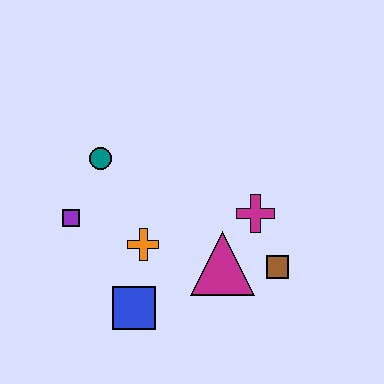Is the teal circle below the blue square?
No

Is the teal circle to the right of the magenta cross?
No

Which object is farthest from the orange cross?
The brown square is farthest from the orange cross.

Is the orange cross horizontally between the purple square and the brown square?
Yes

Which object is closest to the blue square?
The orange cross is closest to the blue square.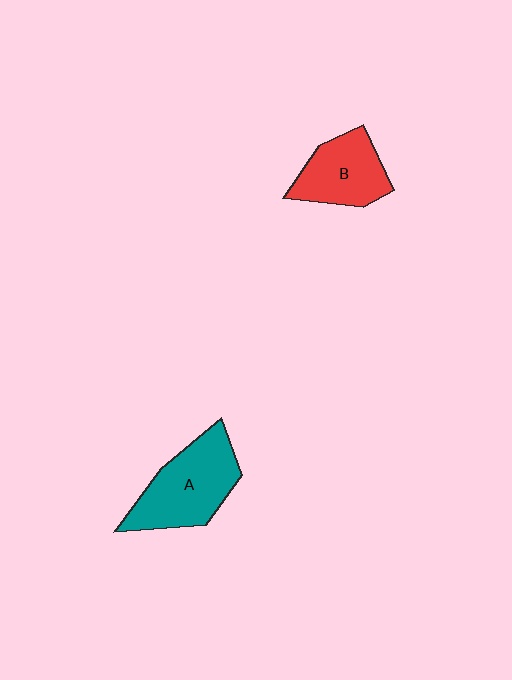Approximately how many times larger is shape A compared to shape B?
Approximately 1.3 times.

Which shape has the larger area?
Shape A (teal).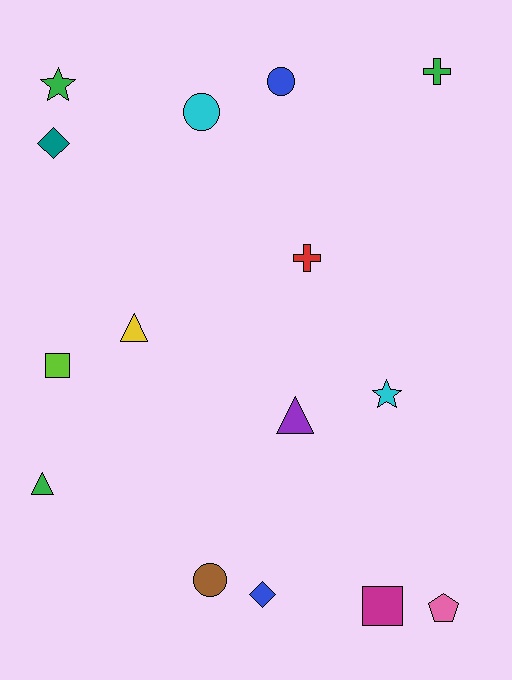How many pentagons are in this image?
There is 1 pentagon.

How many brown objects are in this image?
There is 1 brown object.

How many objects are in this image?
There are 15 objects.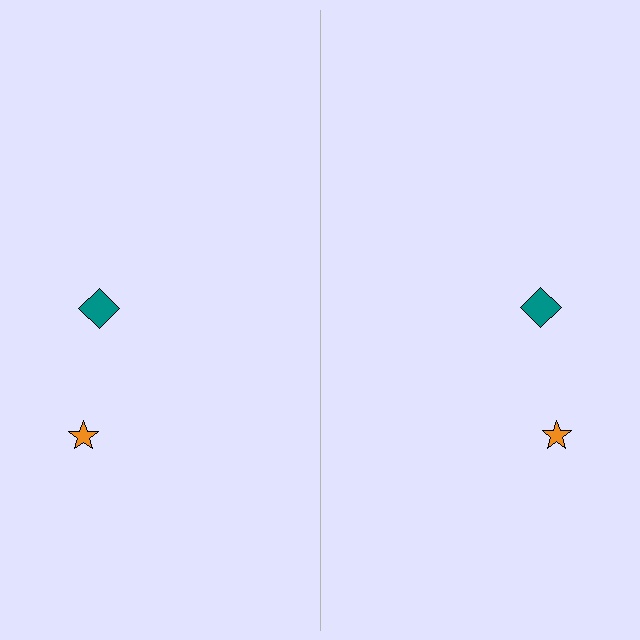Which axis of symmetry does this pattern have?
The pattern has a vertical axis of symmetry running through the center of the image.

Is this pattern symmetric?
Yes, this pattern has bilateral (reflection) symmetry.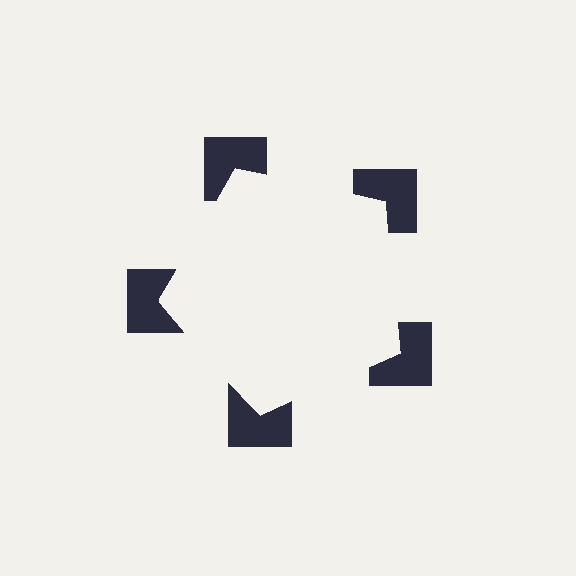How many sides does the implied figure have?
5 sides.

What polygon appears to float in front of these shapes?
An illusory pentagon — its edges are inferred from the aligned wedge cuts in the notched squares, not physically drawn.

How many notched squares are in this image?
There are 5 — one at each vertex of the illusory pentagon.